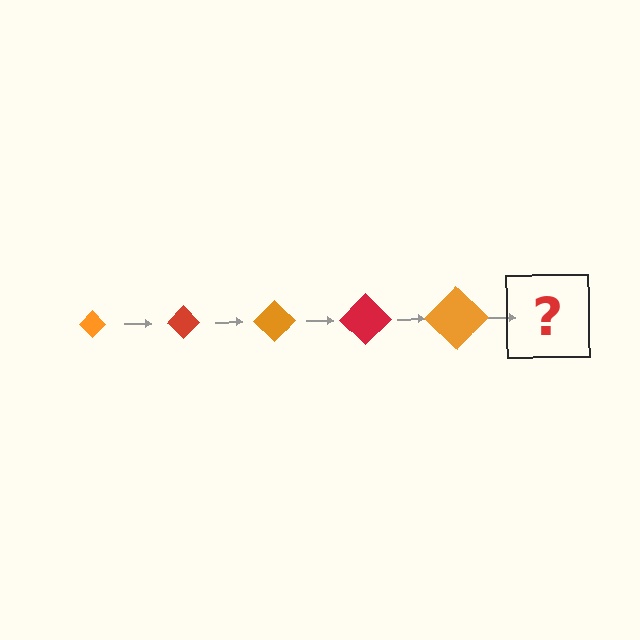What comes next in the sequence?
The next element should be a red diamond, larger than the previous one.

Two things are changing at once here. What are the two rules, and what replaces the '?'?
The two rules are that the diamond grows larger each step and the color cycles through orange and red. The '?' should be a red diamond, larger than the previous one.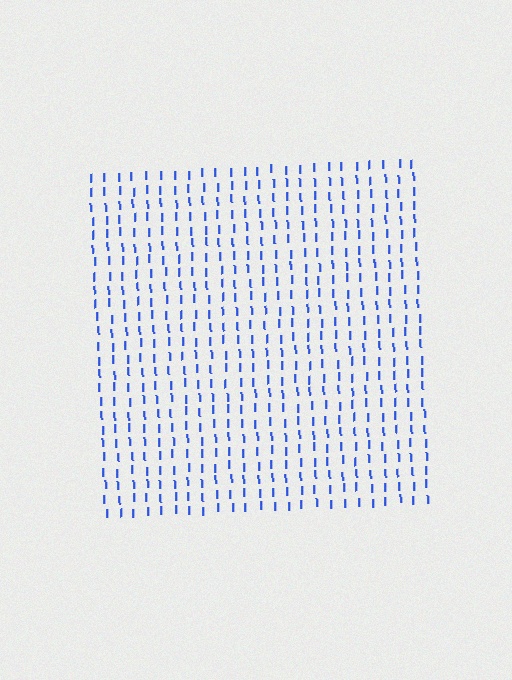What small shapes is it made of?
It is made of small letter I's.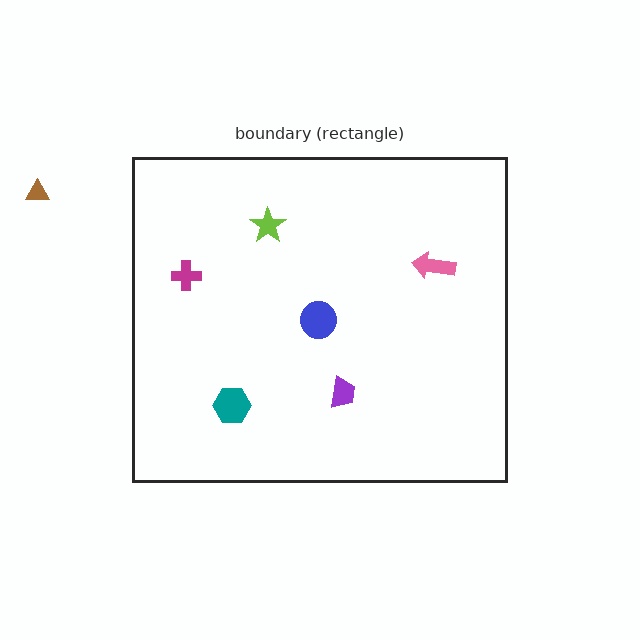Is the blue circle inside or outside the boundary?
Inside.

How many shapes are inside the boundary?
6 inside, 1 outside.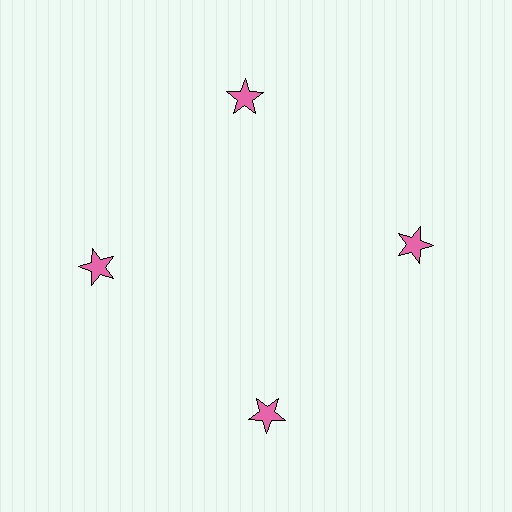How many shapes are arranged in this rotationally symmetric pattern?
There are 4 shapes, arranged in 4 groups of 1.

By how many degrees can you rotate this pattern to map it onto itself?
The pattern maps onto itself every 90 degrees of rotation.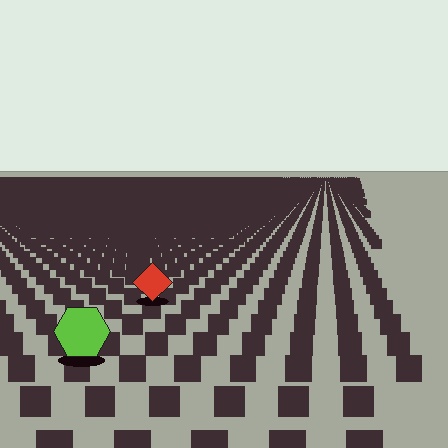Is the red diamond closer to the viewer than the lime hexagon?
No. The lime hexagon is closer — you can tell from the texture gradient: the ground texture is coarser near it.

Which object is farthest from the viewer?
The red diamond is farthest from the viewer. It appears smaller and the ground texture around it is denser.